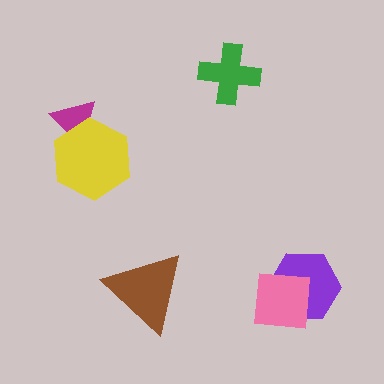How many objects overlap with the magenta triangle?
1 object overlaps with the magenta triangle.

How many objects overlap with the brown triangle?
0 objects overlap with the brown triangle.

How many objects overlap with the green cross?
0 objects overlap with the green cross.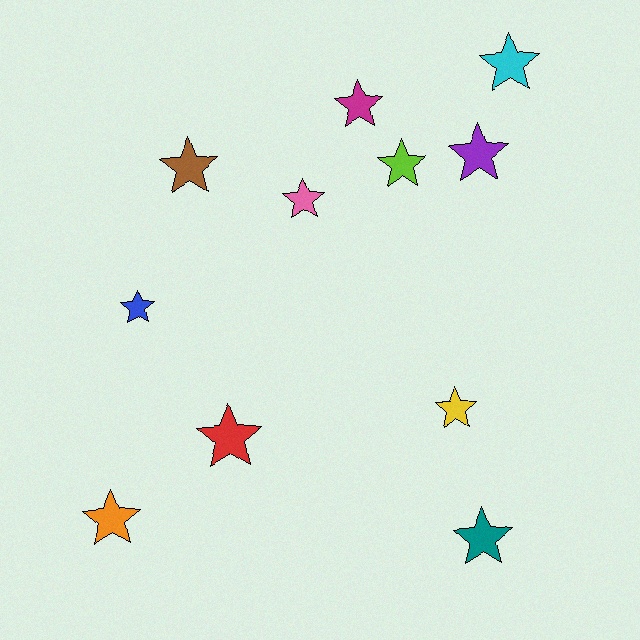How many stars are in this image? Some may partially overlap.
There are 11 stars.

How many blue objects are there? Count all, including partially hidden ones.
There is 1 blue object.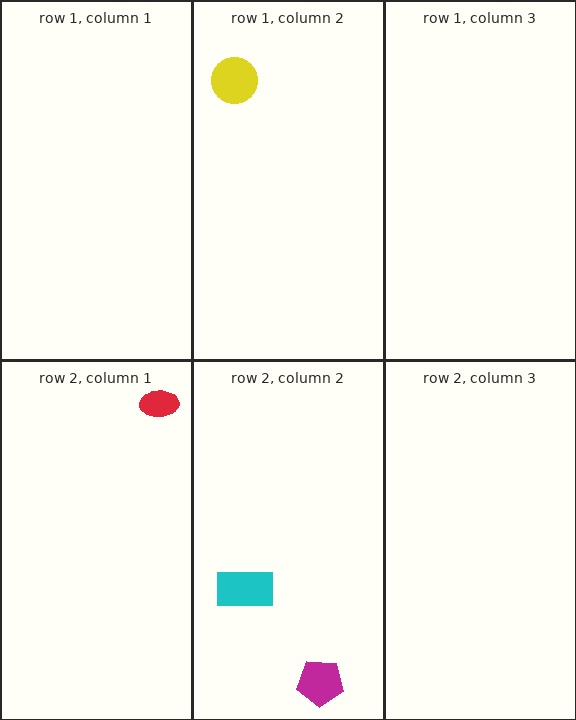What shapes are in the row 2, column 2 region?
The magenta pentagon, the cyan rectangle.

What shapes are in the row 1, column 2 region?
The yellow circle.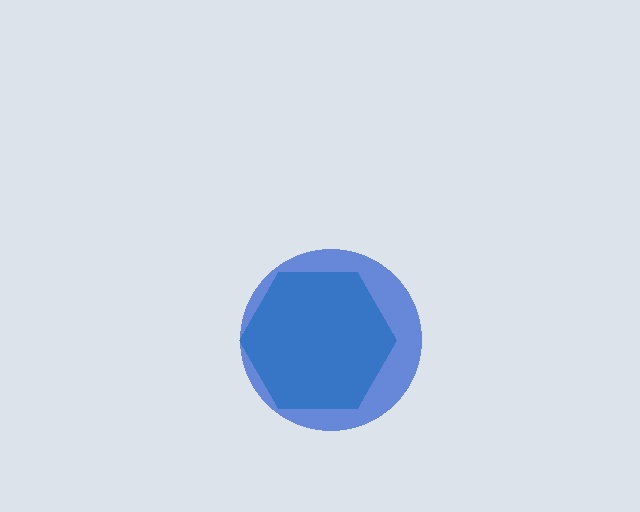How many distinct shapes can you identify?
There are 2 distinct shapes: a teal hexagon, a blue circle.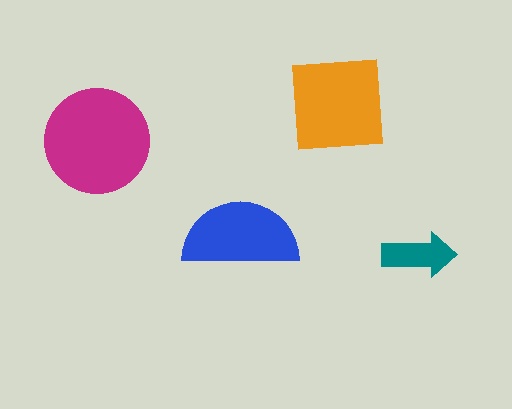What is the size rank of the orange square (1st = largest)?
2nd.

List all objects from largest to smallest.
The magenta circle, the orange square, the blue semicircle, the teal arrow.